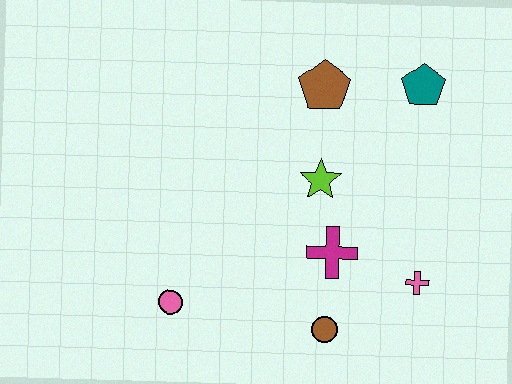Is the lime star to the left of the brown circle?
Yes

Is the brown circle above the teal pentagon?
No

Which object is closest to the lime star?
The magenta cross is closest to the lime star.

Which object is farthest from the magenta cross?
The teal pentagon is farthest from the magenta cross.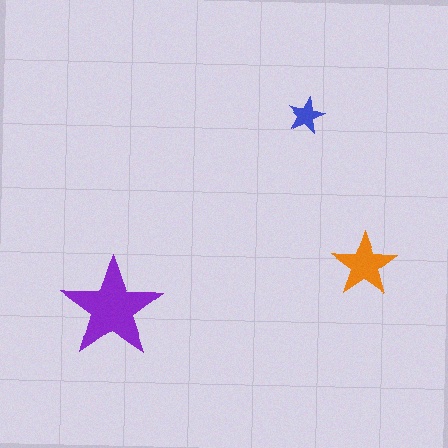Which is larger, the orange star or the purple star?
The purple one.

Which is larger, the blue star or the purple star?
The purple one.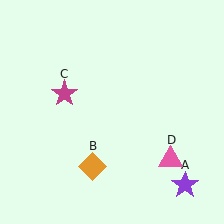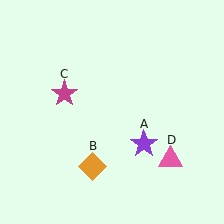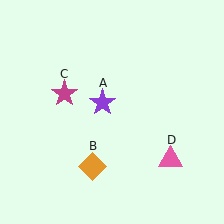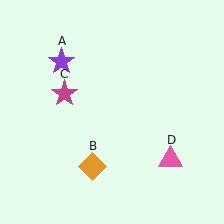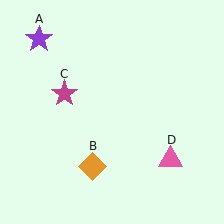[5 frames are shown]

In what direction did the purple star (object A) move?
The purple star (object A) moved up and to the left.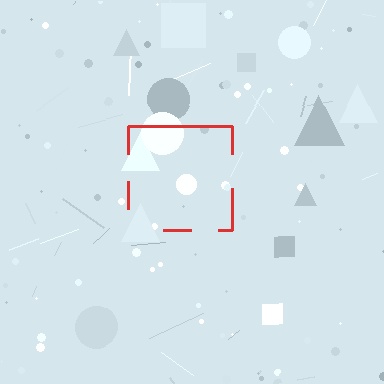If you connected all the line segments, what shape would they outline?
They would outline a square.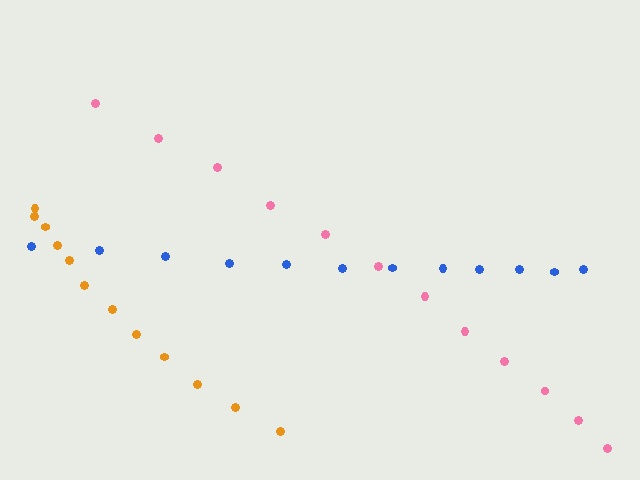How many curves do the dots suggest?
There are 3 distinct paths.